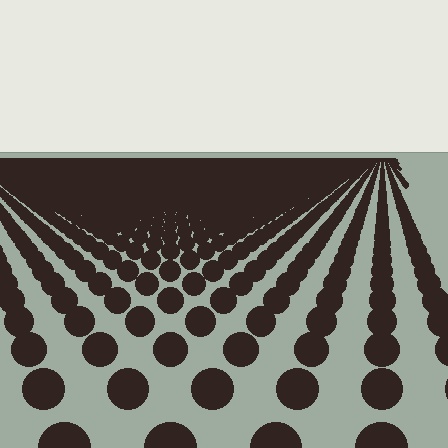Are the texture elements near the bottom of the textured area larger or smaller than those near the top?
Larger. Near the bottom, elements are closer to the viewer and appear at a bigger on-screen size.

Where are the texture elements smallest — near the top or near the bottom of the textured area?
Near the top.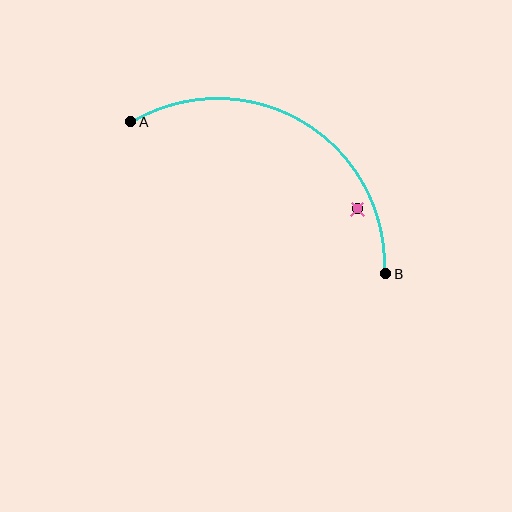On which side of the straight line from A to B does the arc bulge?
The arc bulges above the straight line connecting A and B.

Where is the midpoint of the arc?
The arc midpoint is the point on the curve farthest from the straight line joining A and B. It sits above that line.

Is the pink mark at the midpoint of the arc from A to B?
No — the pink mark does not lie on the arc at all. It sits slightly inside the curve.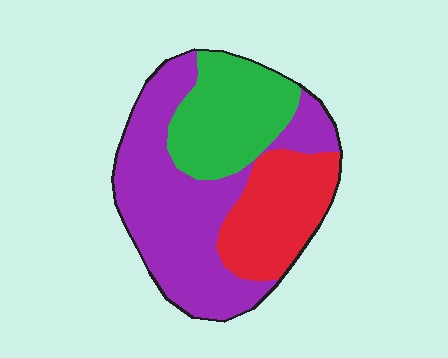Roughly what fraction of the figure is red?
Red covers about 25% of the figure.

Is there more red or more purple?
Purple.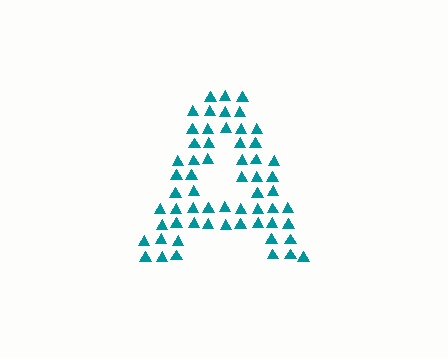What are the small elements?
The small elements are triangles.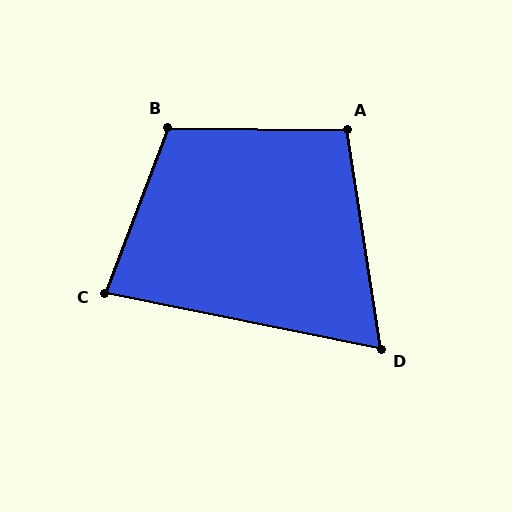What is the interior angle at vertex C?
Approximately 81 degrees (acute).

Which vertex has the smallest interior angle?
D, at approximately 70 degrees.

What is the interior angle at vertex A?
Approximately 99 degrees (obtuse).